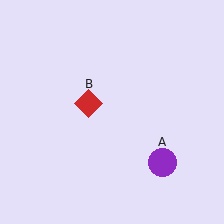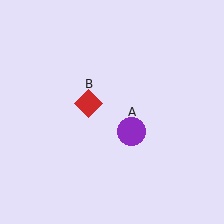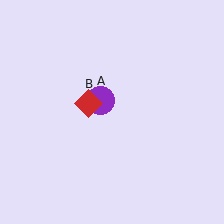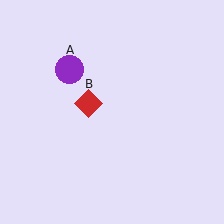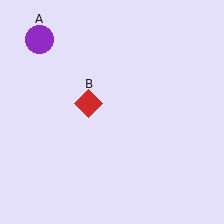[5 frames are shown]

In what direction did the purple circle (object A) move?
The purple circle (object A) moved up and to the left.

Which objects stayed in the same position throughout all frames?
Red diamond (object B) remained stationary.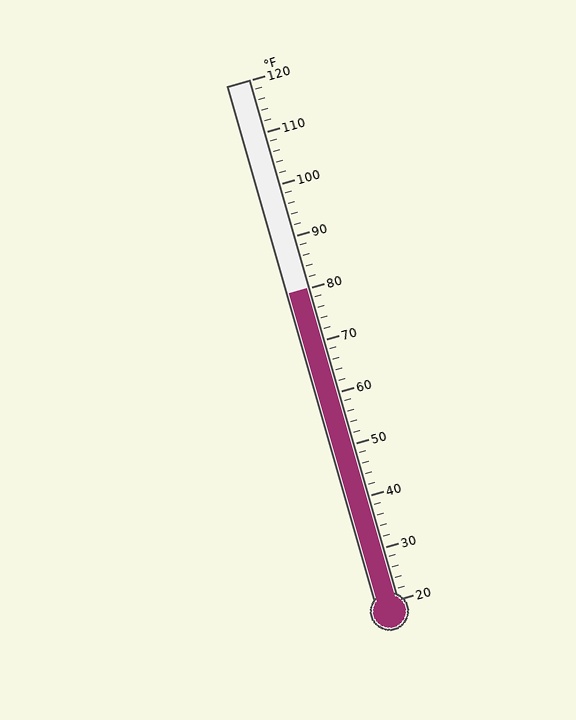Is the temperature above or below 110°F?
The temperature is below 110°F.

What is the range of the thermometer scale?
The thermometer scale ranges from 20°F to 120°F.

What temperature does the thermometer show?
The thermometer shows approximately 80°F.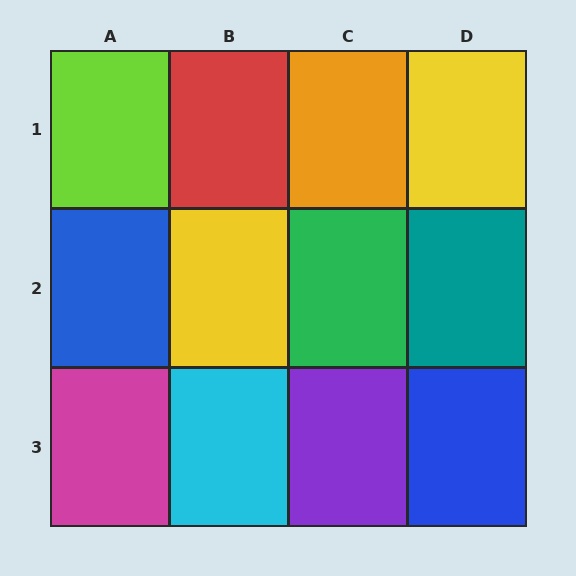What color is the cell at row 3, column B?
Cyan.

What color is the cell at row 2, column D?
Teal.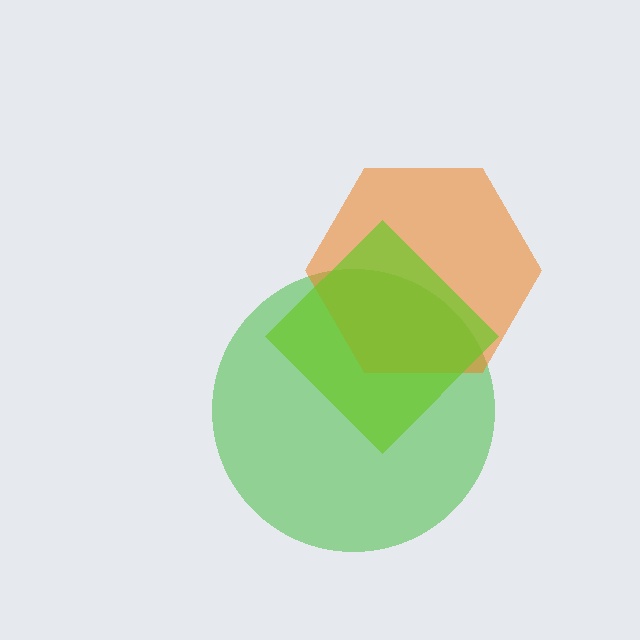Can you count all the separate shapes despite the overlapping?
Yes, there are 3 separate shapes.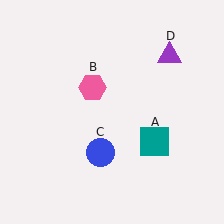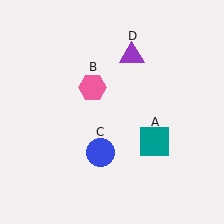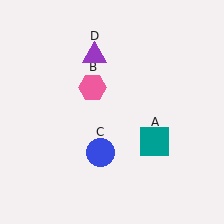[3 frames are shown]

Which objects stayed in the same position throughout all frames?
Teal square (object A) and pink hexagon (object B) and blue circle (object C) remained stationary.